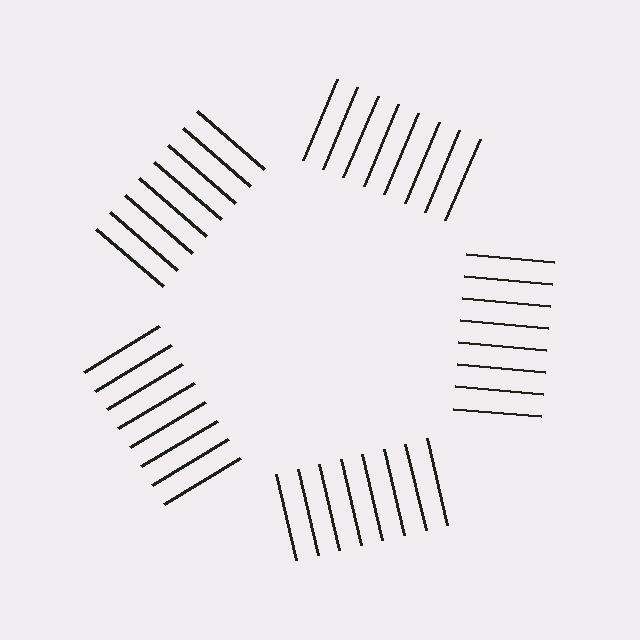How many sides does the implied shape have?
5 sides — the line-ends trace a pentagon.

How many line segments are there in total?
40 — 8 along each of the 5 edges.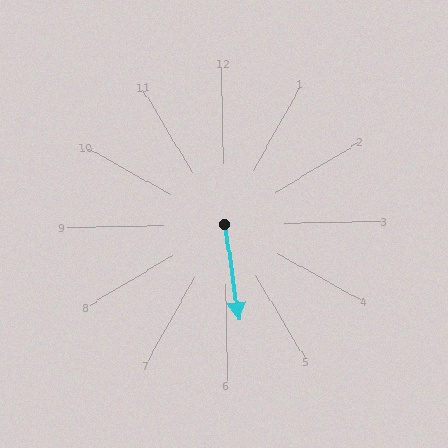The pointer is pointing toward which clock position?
Roughly 6 o'clock.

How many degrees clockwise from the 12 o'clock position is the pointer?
Approximately 173 degrees.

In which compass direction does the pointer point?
South.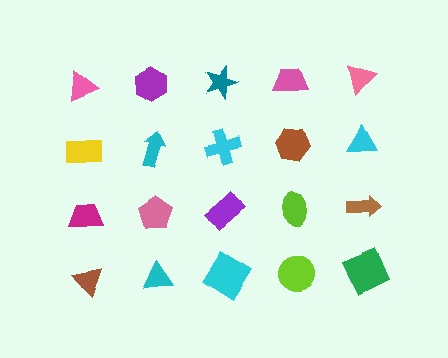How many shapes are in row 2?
5 shapes.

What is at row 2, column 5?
A cyan triangle.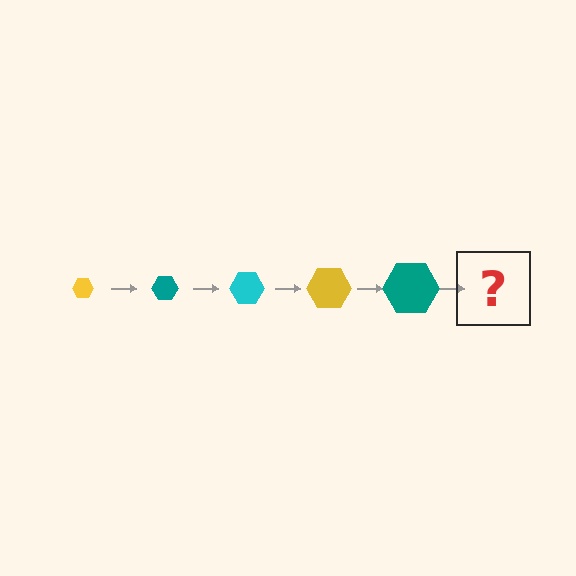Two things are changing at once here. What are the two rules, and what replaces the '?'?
The two rules are that the hexagon grows larger each step and the color cycles through yellow, teal, and cyan. The '?' should be a cyan hexagon, larger than the previous one.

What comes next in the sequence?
The next element should be a cyan hexagon, larger than the previous one.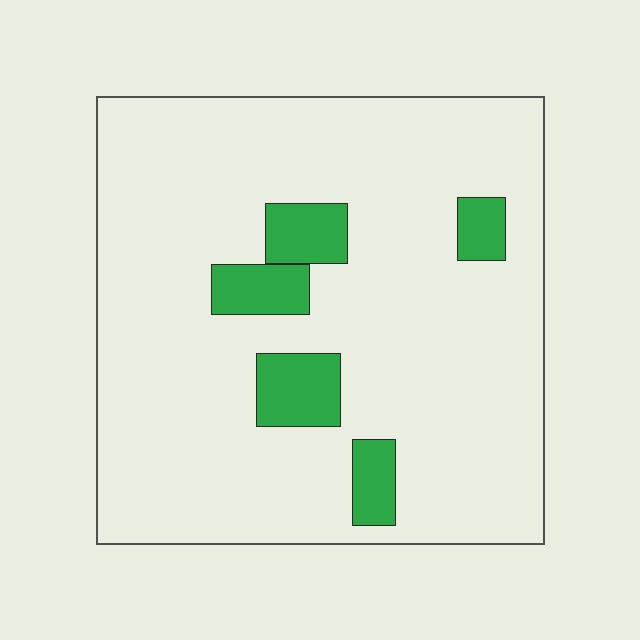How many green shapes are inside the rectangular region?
5.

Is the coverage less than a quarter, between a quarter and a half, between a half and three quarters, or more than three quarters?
Less than a quarter.